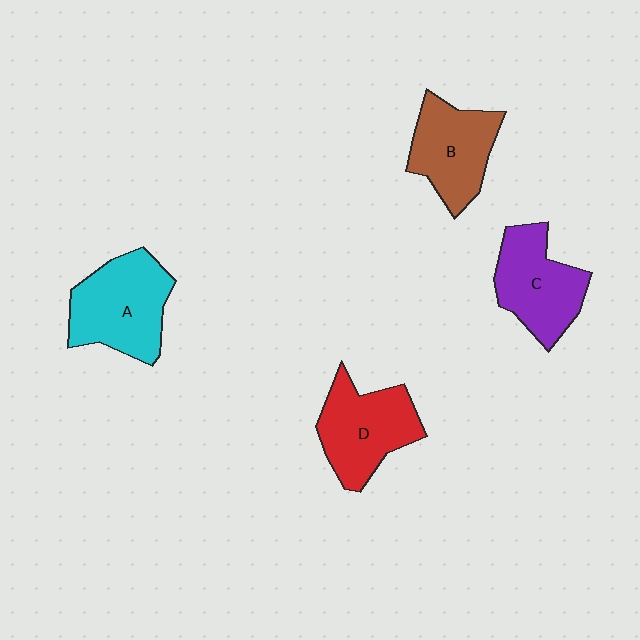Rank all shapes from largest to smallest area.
From largest to smallest: A (cyan), D (red), C (purple), B (brown).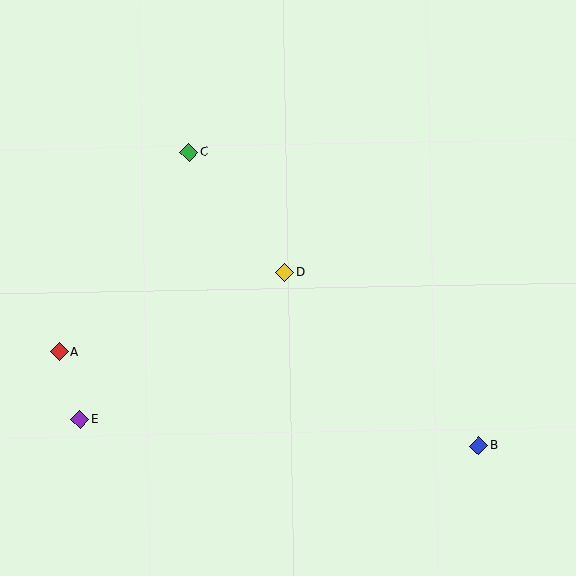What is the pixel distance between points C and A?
The distance between C and A is 239 pixels.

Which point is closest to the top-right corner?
Point D is closest to the top-right corner.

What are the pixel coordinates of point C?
Point C is at (189, 152).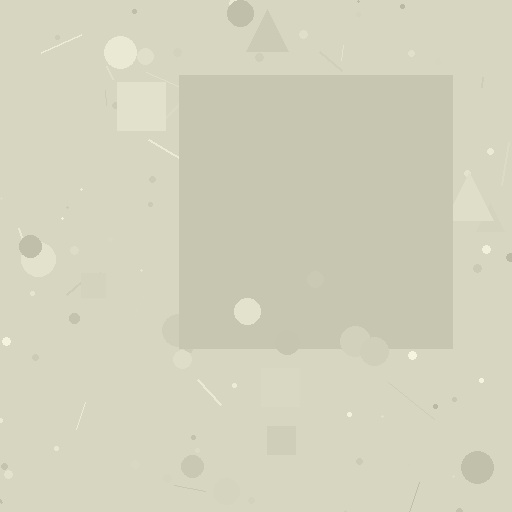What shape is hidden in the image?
A square is hidden in the image.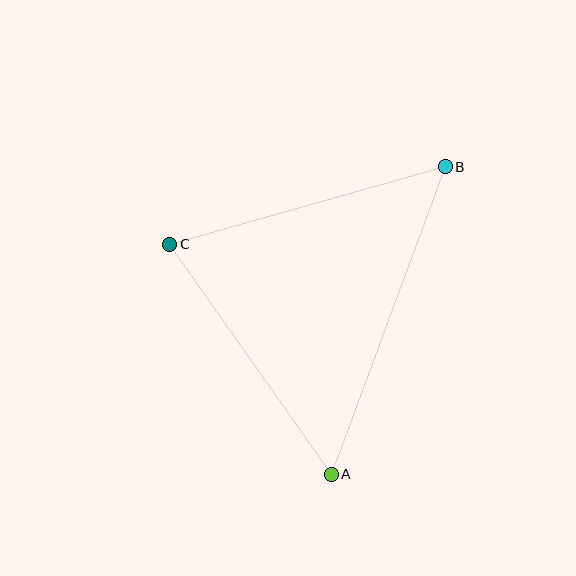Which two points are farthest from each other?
Points A and B are farthest from each other.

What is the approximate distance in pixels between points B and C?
The distance between B and C is approximately 286 pixels.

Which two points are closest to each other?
Points A and C are closest to each other.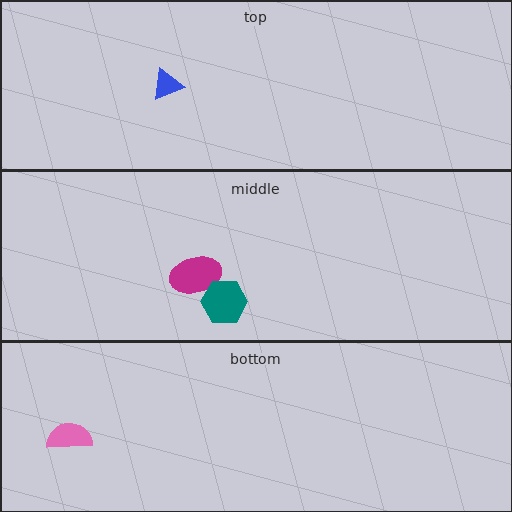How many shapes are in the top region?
1.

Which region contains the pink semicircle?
The bottom region.